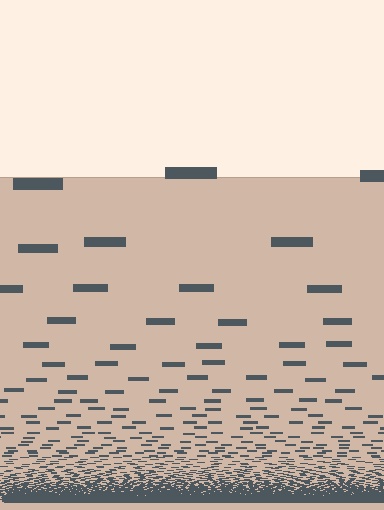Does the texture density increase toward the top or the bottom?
Density increases toward the bottom.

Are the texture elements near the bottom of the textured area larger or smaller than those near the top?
Smaller. The gradient is inverted — elements near the bottom are smaller and denser.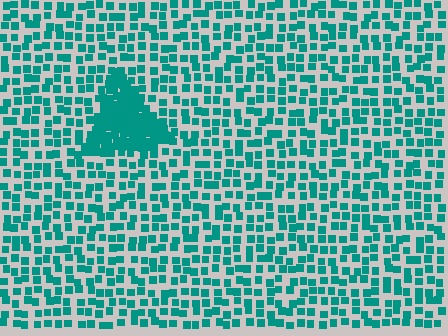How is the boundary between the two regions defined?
The boundary is defined by a change in element density (approximately 2.9x ratio). All elements are the same color, size, and shape.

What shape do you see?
I see a triangle.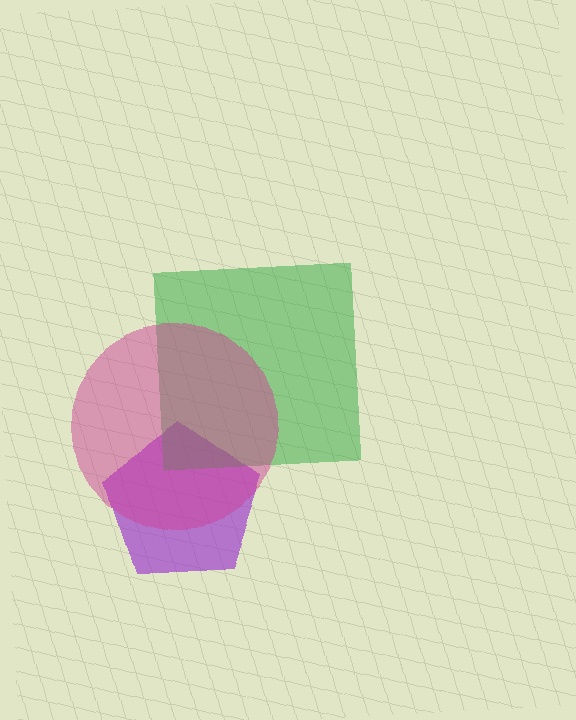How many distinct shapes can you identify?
There are 3 distinct shapes: a purple pentagon, a green square, a magenta circle.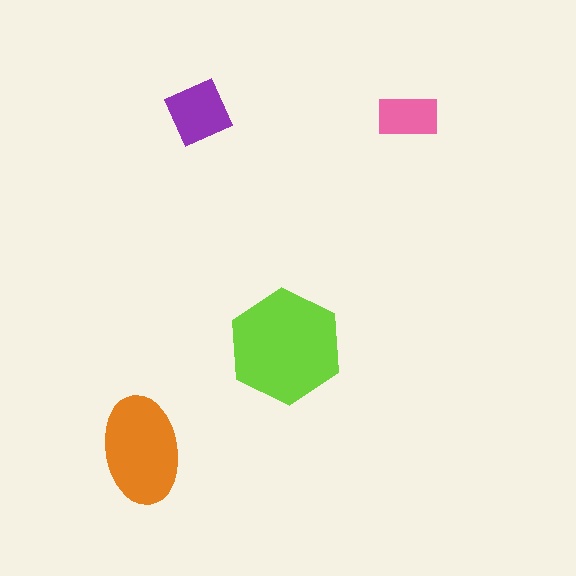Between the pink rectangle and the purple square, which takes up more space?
The purple square.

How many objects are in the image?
There are 4 objects in the image.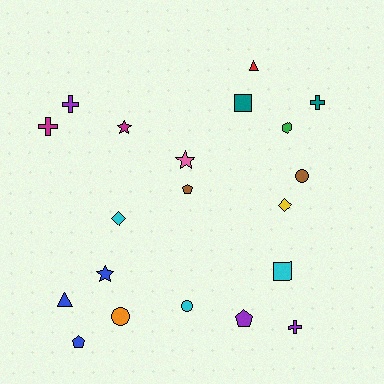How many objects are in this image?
There are 20 objects.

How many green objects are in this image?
There is 1 green object.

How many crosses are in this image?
There are 4 crosses.